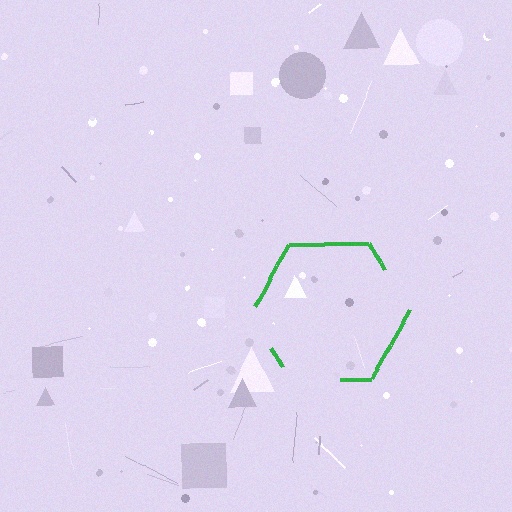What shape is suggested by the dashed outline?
The dashed outline suggests a hexagon.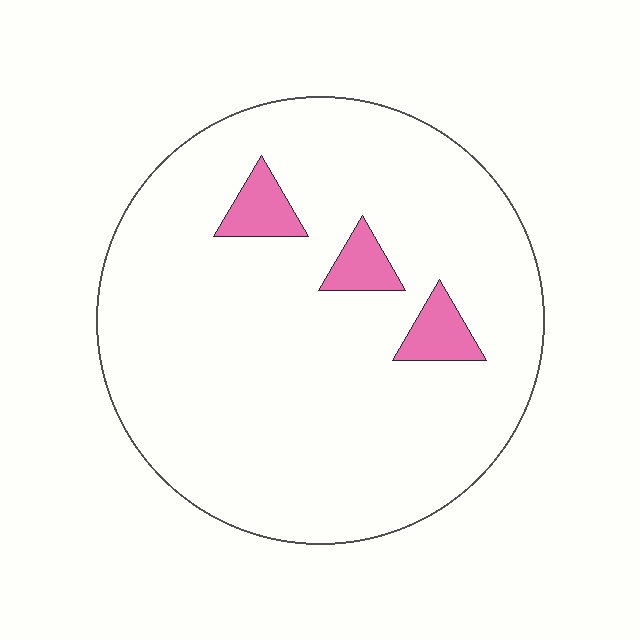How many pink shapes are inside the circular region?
3.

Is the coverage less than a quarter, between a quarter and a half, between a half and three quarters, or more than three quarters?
Less than a quarter.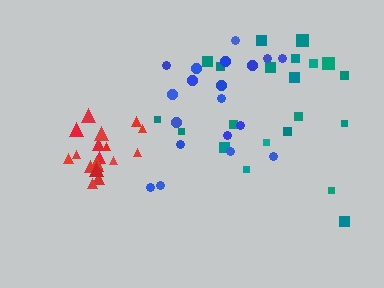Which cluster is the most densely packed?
Red.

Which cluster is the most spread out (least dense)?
Teal.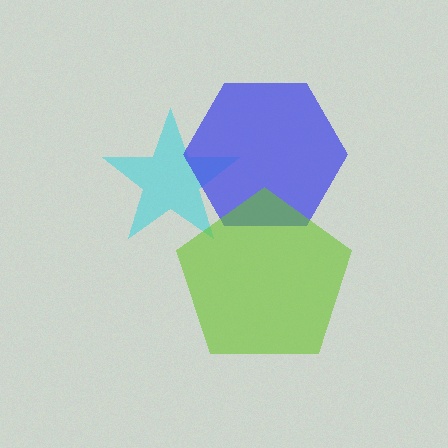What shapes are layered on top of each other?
The layered shapes are: a cyan star, a blue hexagon, a lime pentagon.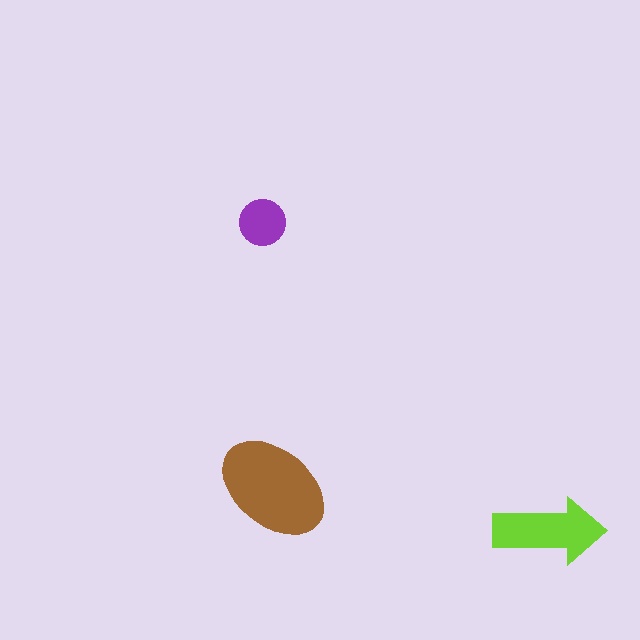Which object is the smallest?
The purple circle.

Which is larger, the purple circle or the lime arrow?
The lime arrow.